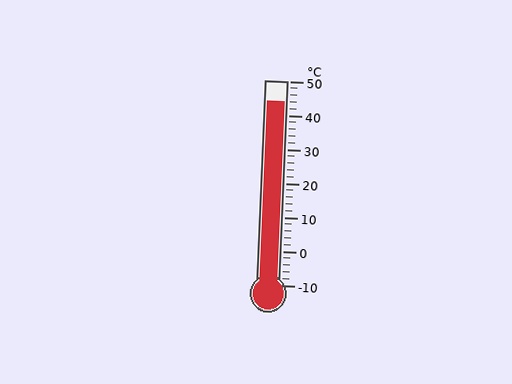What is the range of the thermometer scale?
The thermometer scale ranges from -10°C to 50°C.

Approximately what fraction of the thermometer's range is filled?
The thermometer is filled to approximately 90% of its range.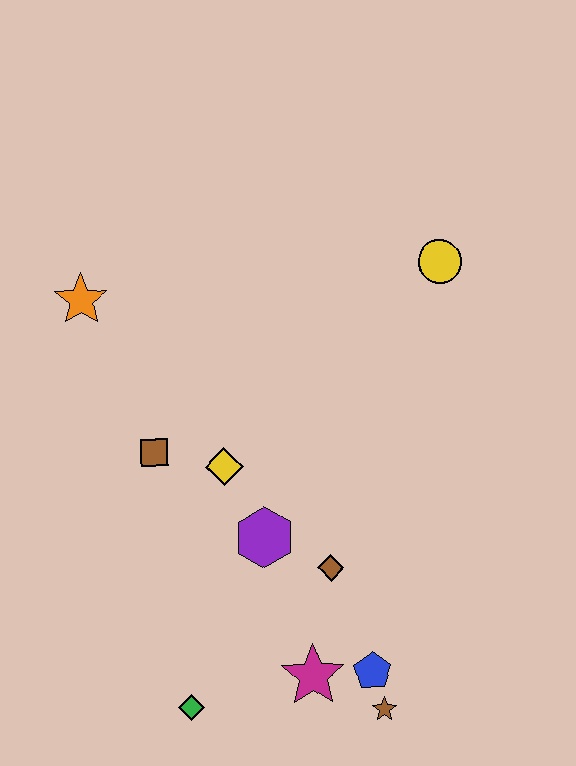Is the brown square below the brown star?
No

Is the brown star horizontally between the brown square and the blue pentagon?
No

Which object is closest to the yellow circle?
The yellow diamond is closest to the yellow circle.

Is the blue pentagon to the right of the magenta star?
Yes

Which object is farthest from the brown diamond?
The orange star is farthest from the brown diamond.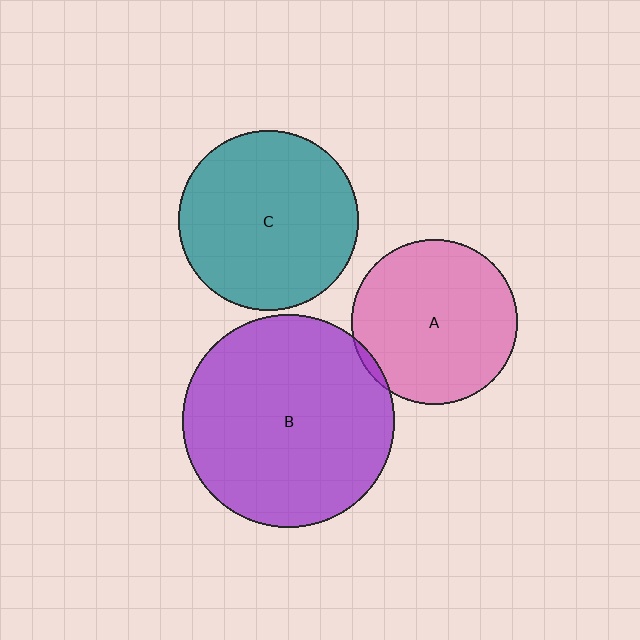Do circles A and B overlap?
Yes.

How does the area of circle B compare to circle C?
Approximately 1.4 times.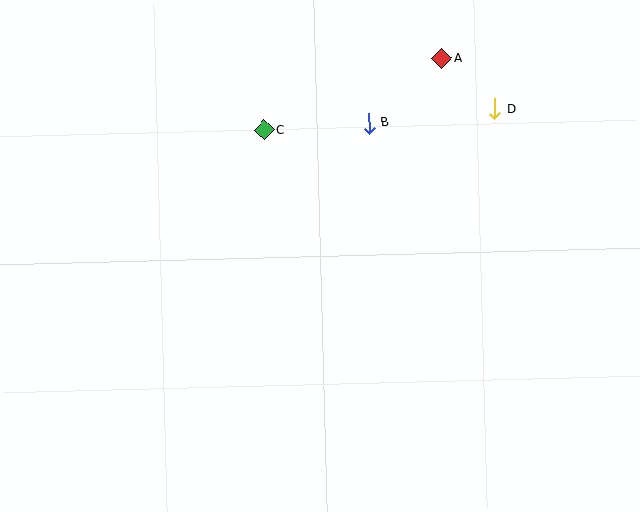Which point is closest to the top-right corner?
Point D is closest to the top-right corner.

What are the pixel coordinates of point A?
Point A is at (442, 58).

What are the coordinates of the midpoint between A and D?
The midpoint between A and D is at (468, 84).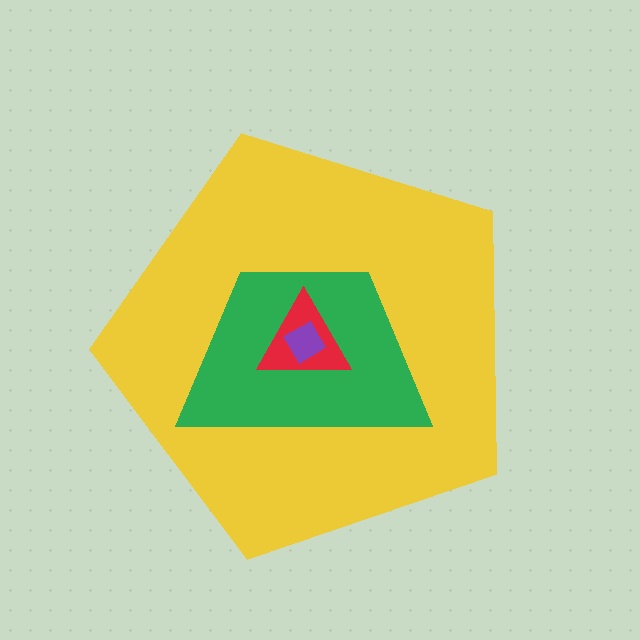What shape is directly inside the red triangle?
The purple square.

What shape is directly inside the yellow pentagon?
The green trapezoid.